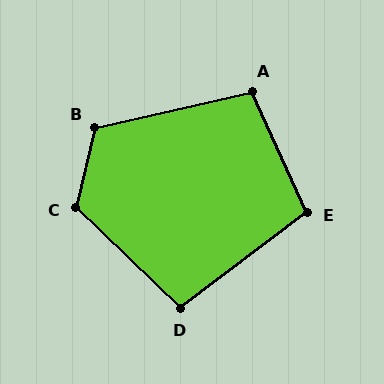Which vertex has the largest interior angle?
C, at approximately 121 degrees.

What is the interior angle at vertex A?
Approximately 102 degrees (obtuse).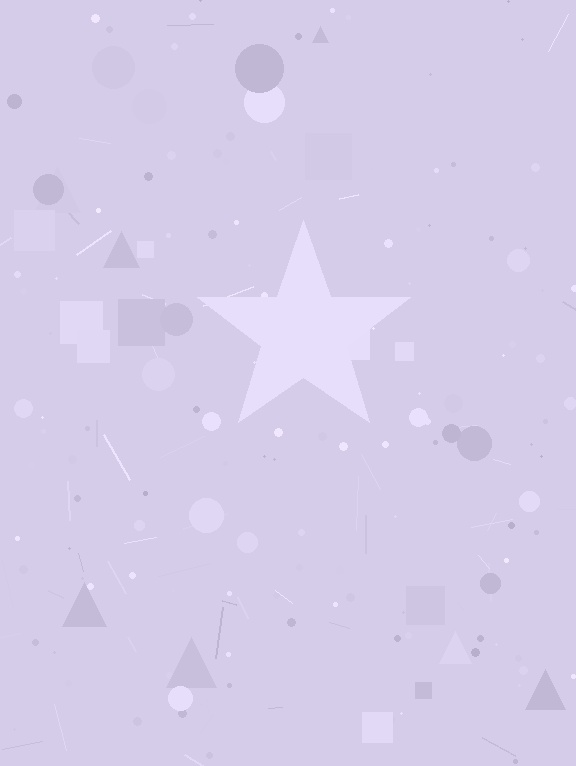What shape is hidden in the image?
A star is hidden in the image.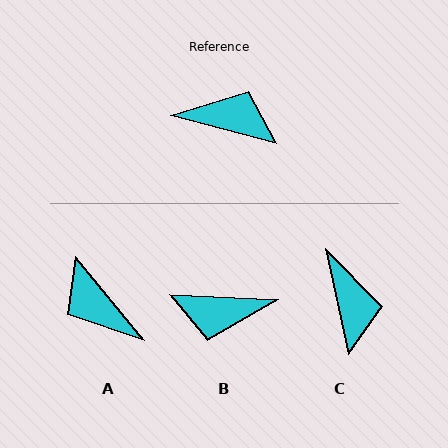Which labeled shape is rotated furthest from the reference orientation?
B, about 167 degrees away.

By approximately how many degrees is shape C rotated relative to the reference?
Approximately 63 degrees clockwise.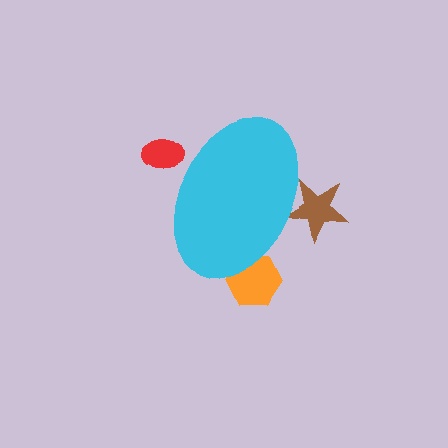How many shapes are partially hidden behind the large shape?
3 shapes are partially hidden.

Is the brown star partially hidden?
Yes, the brown star is partially hidden behind the cyan ellipse.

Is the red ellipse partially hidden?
Yes, the red ellipse is partially hidden behind the cyan ellipse.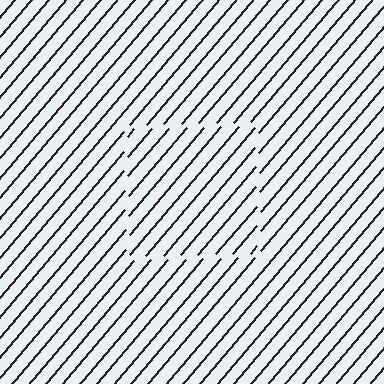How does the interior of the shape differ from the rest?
The interior of the shape contains the same grating, shifted by half a period — the contour is defined by the phase discontinuity where line-ends from the inner and outer gratings abut.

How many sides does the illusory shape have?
4 sides — the line-ends trace a square.